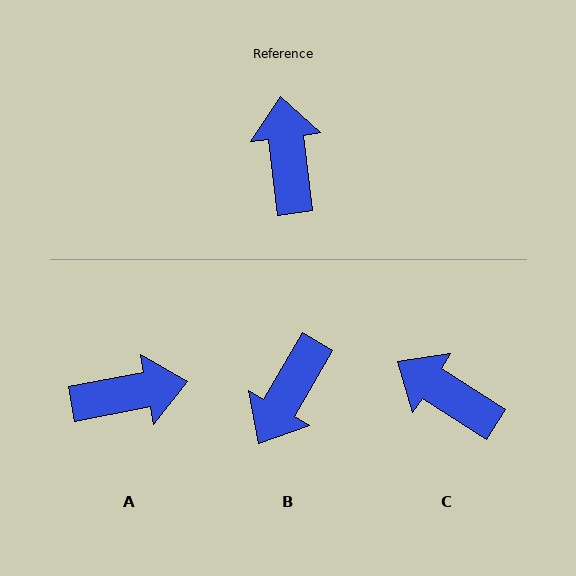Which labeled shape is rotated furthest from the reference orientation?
B, about 143 degrees away.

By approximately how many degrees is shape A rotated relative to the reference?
Approximately 86 degrees clockwise.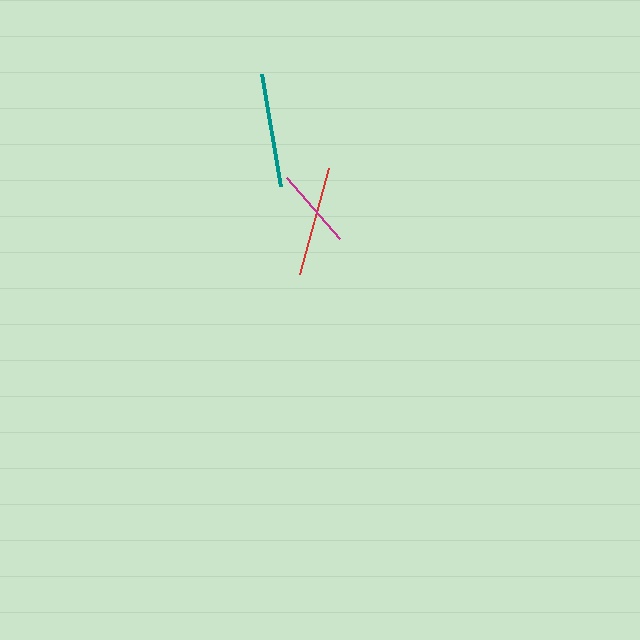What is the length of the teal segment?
The teal segment is approximately 113 pixels long.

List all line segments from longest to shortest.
From longest to shortest: teal, red, magenta.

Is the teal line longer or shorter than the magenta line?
The teal line is longer than the magenta line.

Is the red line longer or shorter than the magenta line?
The red line is longer than the magenta line.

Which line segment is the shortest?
The magenta line is the shortest at approximately 81 pixels.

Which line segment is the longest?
The teal line is the longest at approximately 113 pixels.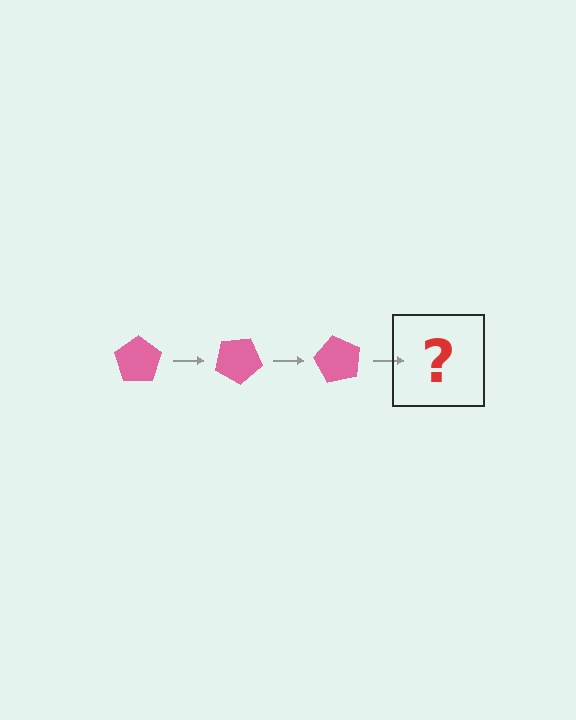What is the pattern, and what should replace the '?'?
The pattern is that the pentagon rotates 30 degrees each step. The '?' should be a pink pentagon rotated 90 degrees.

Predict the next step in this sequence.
The next step is a pink pentagon rotated 90 degrees.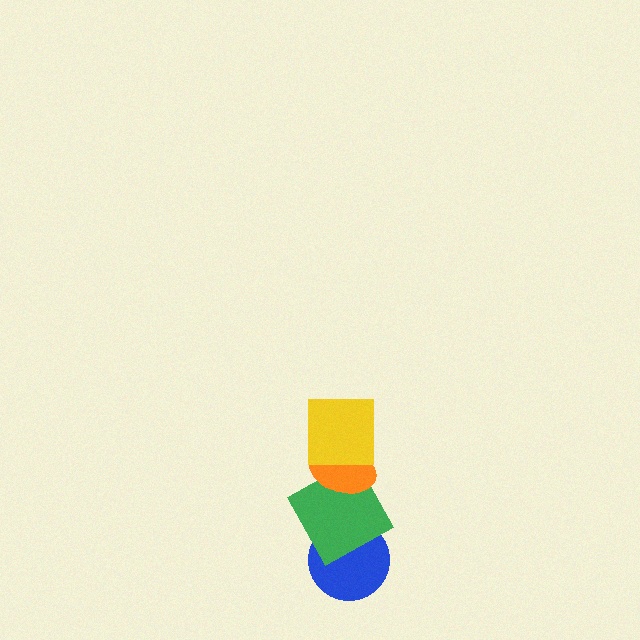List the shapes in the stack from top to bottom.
From top to bottom: the yellow square, the orange ellipse, the green square, the blue circle.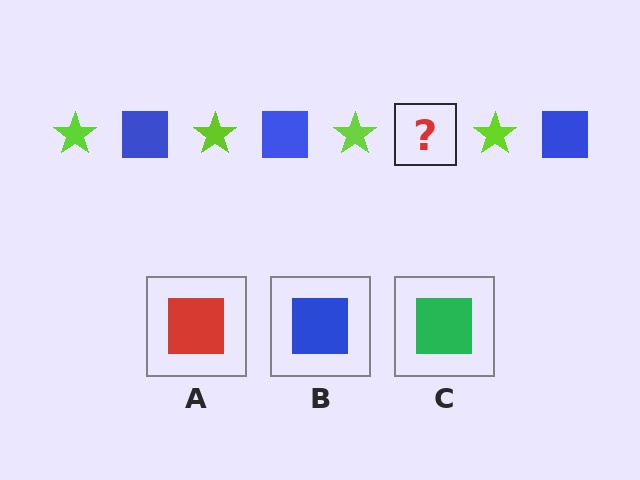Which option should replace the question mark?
Option B.